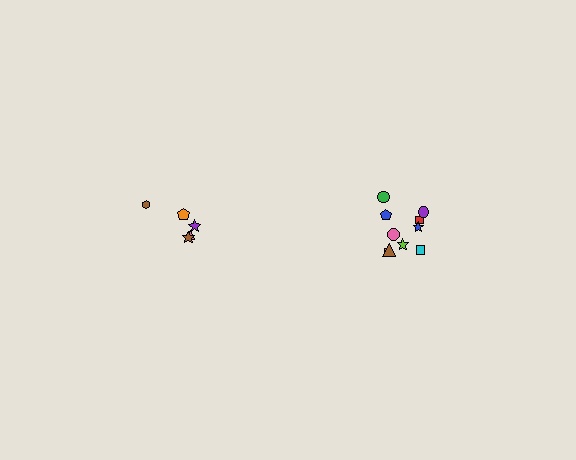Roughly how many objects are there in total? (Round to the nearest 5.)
Roughly 15 objects in total.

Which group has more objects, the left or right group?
The right group.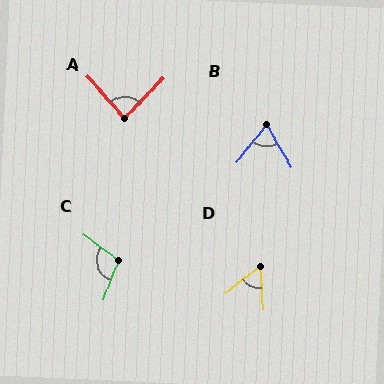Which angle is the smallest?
D, at approximately 56 degrees.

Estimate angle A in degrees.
Approximately 86 degrees.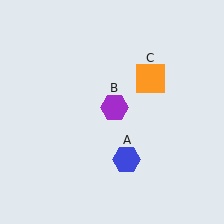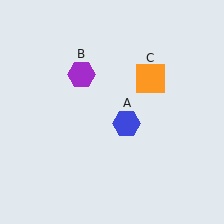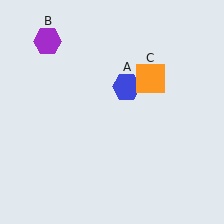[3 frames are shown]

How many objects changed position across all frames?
2 objects changed position: blue hexagon (object A), purple hexagon (object B).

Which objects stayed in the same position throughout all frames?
Orange square (object C) remained stationary.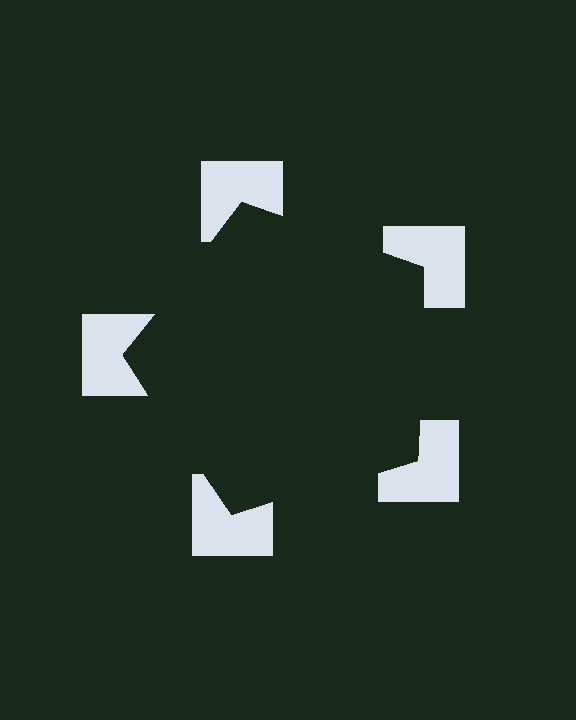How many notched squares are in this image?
There are 5 — one at each vertex of the illusory pentagon.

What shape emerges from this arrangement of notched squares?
An illusory pentagon — its edges are inferred from the aligned wedge cuts in the notched squares, not physically drawn.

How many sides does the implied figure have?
5 sides.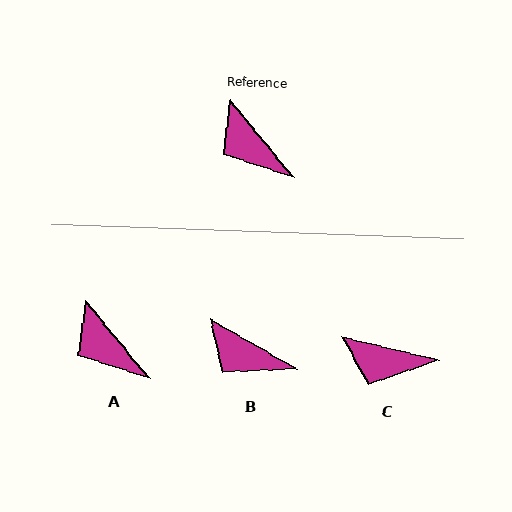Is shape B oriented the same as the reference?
No, it is off by about 21 degrees.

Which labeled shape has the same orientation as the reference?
A.